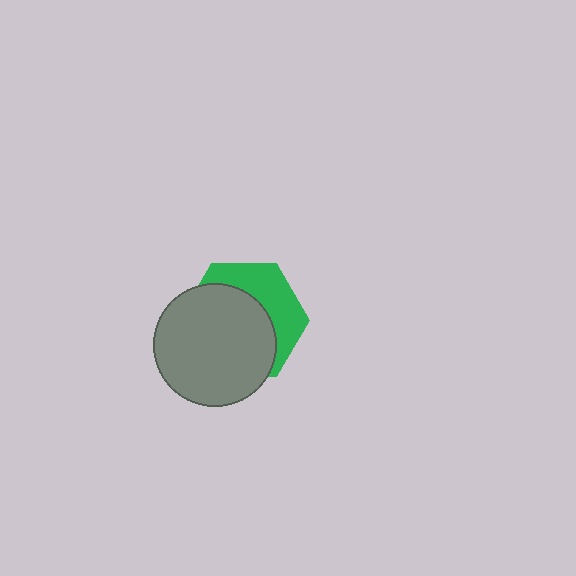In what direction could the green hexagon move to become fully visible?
The green hexagon could move toward the upper-right. That would shift it out from behind the gray circle entirely.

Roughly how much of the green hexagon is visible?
A small part of it is visible (roughly 37%).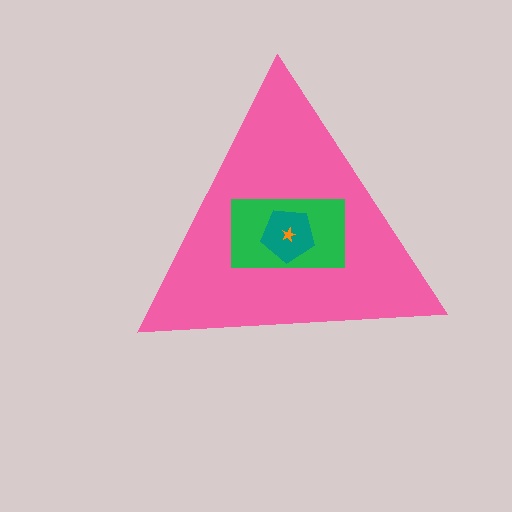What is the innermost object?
The orange star.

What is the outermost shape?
The pink triangle.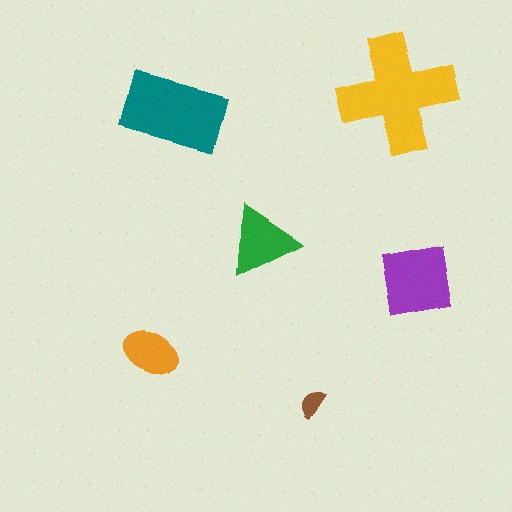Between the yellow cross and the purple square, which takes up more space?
The yellow cross.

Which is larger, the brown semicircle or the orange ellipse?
The orange ellipse.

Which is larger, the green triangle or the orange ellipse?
The green triangle.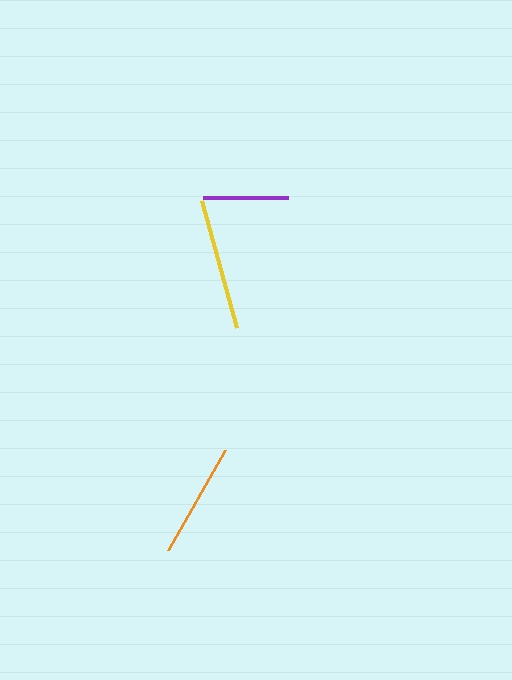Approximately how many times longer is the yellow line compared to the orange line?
The yellow line is approximately 1.1 times the length of the orange line.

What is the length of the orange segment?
The orange segment is approximately 115 pixels long.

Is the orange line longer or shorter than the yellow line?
The yellow line is longer than the orange line.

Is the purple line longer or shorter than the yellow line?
The yellow line is longer than the purple line.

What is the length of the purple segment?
The purple segment is approximately 85 pixels long.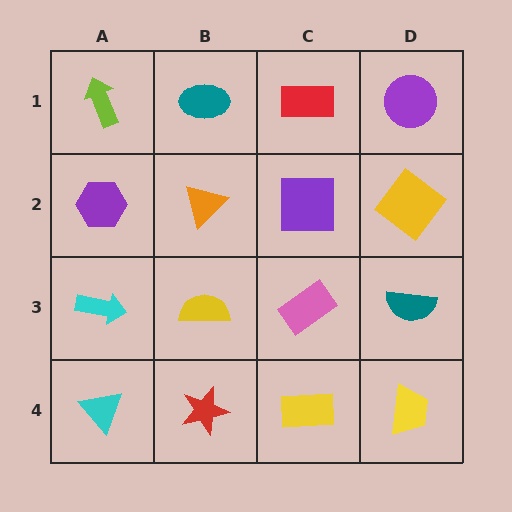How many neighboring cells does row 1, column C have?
3.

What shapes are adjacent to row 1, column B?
An orange triangle (row 2, column B), a lime arrow (row 1, column A), a red rectangle (row 1, column C).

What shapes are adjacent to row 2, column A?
A lime arrow (row 1, column A), a cyan arrow (row 3, column A), an orange triangle (row 2, column B).